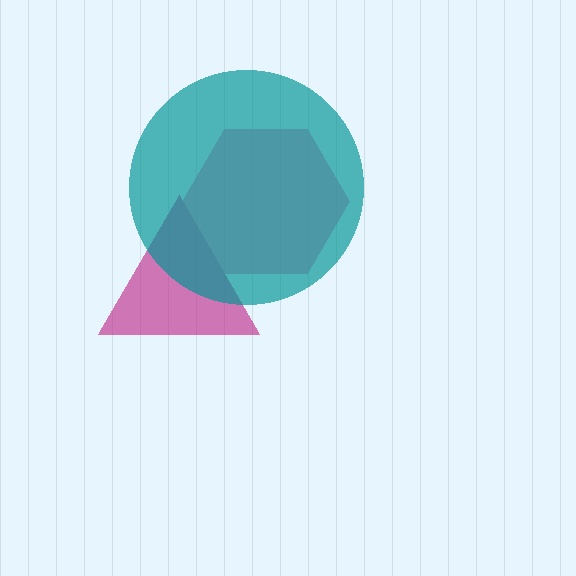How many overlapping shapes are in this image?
There are 3 overlapping shapes in the image.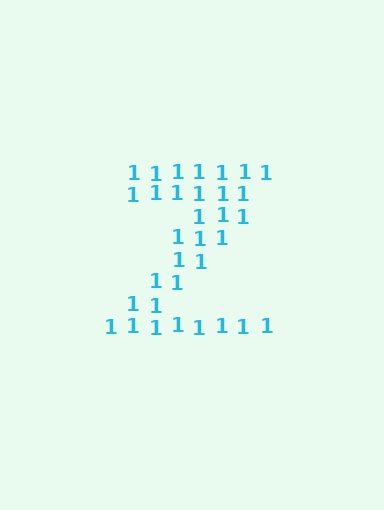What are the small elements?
The small elements are digit 1's.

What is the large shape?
The large shape is the letter Z.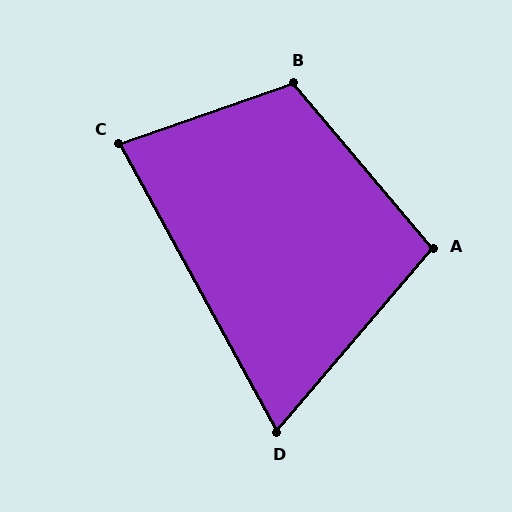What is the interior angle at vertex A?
Approximately 99 degrees (obtuse).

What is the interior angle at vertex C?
Approximately 81 degrees (acute).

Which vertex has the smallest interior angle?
D, at approximately 69 degrees.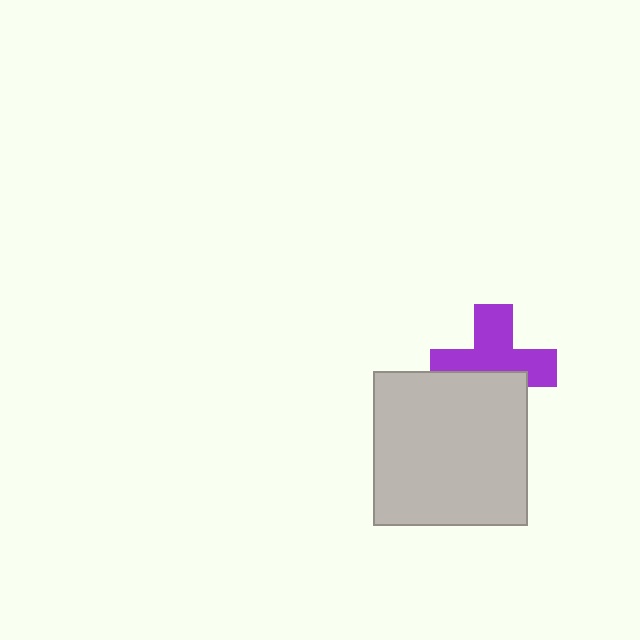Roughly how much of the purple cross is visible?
About half of it is visible (roughly 61%).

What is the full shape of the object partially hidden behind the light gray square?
The partially hidden object is a purple cross.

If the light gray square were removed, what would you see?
You would see the complete purple cross.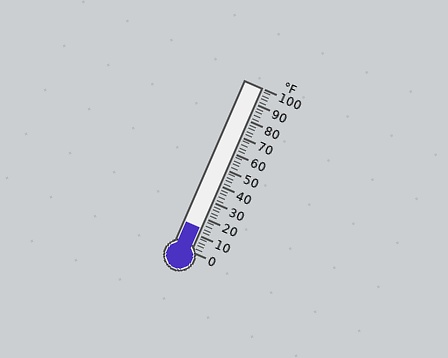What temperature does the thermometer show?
The thermometer shows approximately 14°F.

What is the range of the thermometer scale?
The thermometer scale ranges from 0°F to 100°F.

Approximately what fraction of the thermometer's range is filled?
The thermometer is filled to approximately 15% of its range.